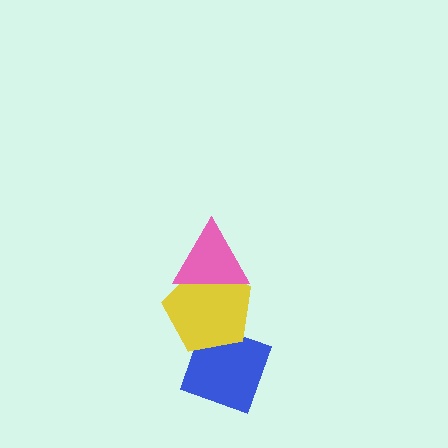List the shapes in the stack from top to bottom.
From top to bottom: the pink triangle, the yellow pentagon, the blue diamond.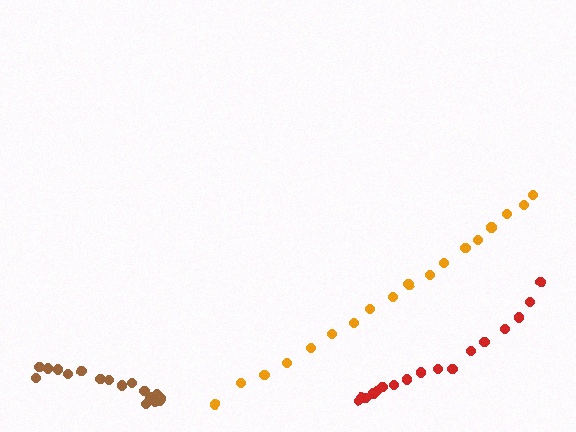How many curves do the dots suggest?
There are 3 distinct paths.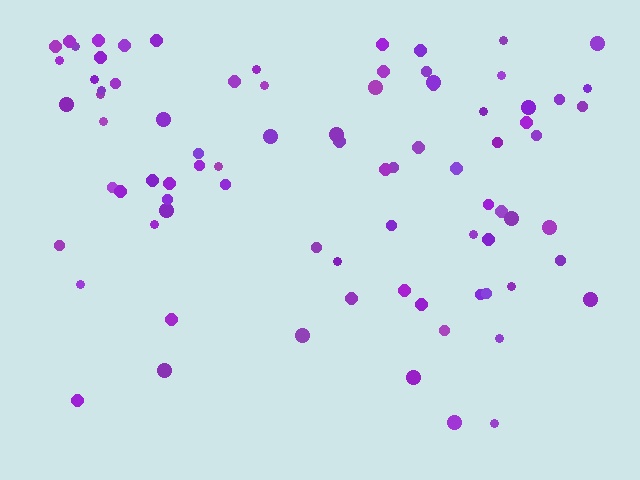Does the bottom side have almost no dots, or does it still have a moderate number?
Still a moderate number, just noticeably fewer than the top.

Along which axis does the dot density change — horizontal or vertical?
Vertical.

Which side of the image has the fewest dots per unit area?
The bottom.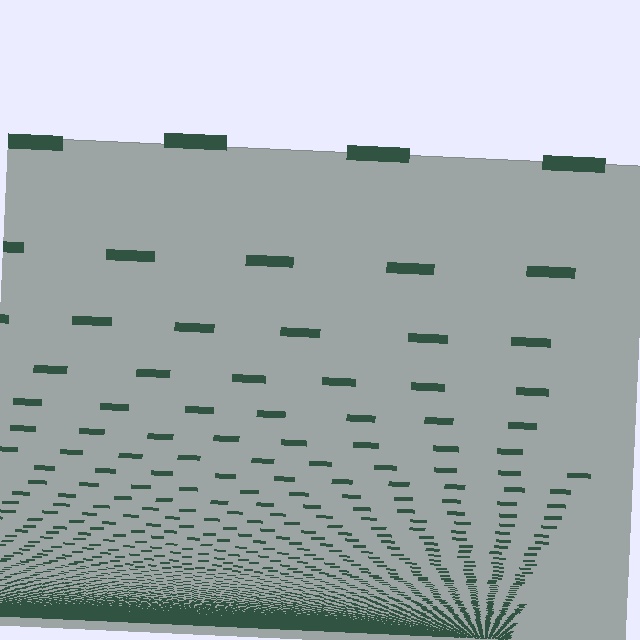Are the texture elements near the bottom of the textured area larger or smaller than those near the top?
Smaller. The gradient is inverted — elements near the bottom are smaller and denser.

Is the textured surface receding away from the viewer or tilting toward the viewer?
The surface appears to tilt toward the viewer. Texture elements get larger and sparser toward the top.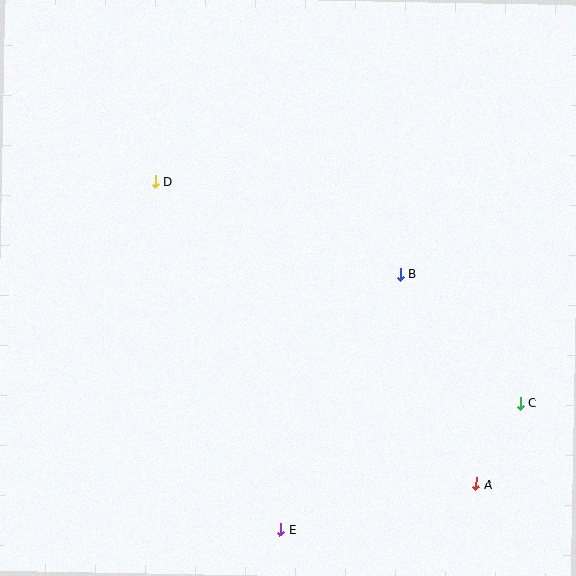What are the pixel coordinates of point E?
Point E is at (280, 530).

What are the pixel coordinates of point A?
Point A is at (476, 484).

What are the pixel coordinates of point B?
Point B is at (401, 274).